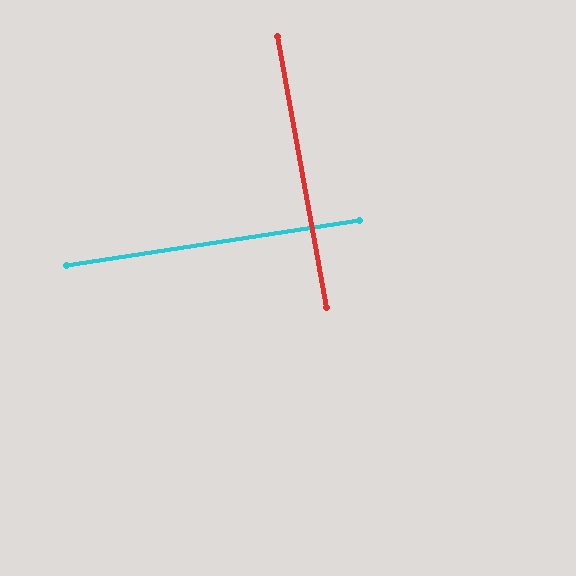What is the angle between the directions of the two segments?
Approximately 89 degrees.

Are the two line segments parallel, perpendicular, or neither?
Perpendicular — they meet at approximately 89°.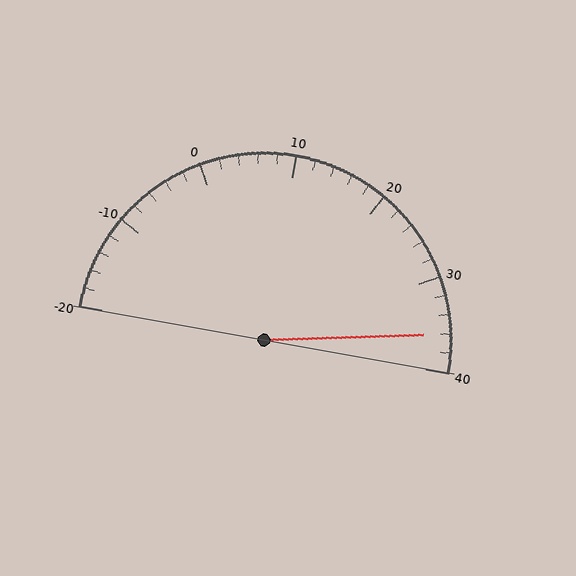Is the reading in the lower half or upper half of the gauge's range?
The reading is in the upper half of the range (-20 to 40).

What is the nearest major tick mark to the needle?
The nearest major tick mark is 40.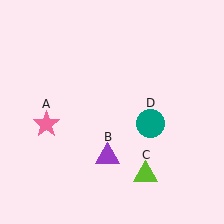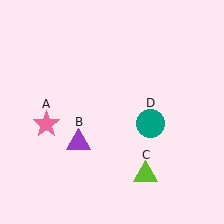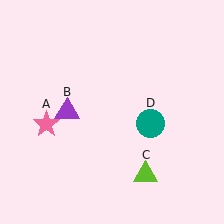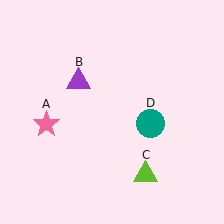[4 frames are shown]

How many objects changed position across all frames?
1 object changed position: purple triangle (object B).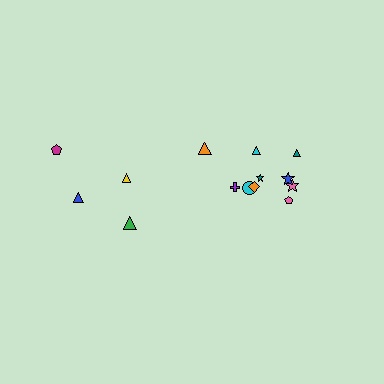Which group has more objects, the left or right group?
The right group.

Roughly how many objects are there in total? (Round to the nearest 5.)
Roughly 15 objects in total.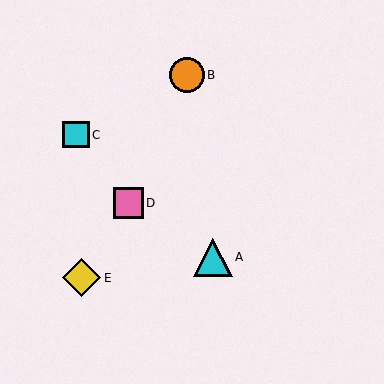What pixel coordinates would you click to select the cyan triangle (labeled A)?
Click at (213, 257) to select the cyan triangle A.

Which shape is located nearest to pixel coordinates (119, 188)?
The pink square (labeled D) at (128, 203) is nearest to that location.